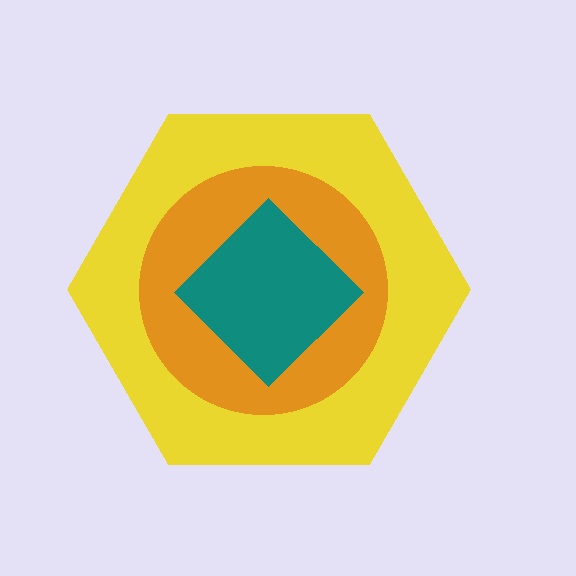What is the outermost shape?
The yellow hexagon.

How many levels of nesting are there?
3.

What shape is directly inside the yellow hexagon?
The orange circle.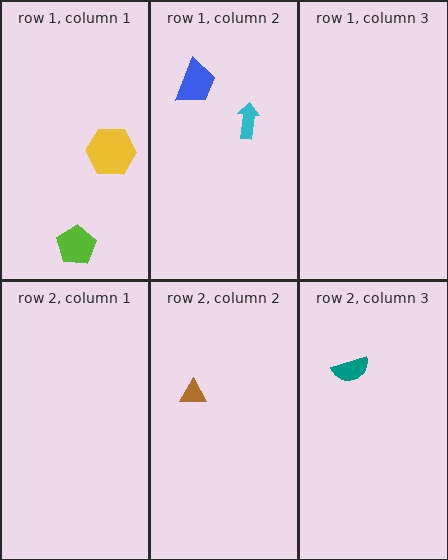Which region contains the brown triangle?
The row 2, column 2 region.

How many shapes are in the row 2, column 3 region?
1.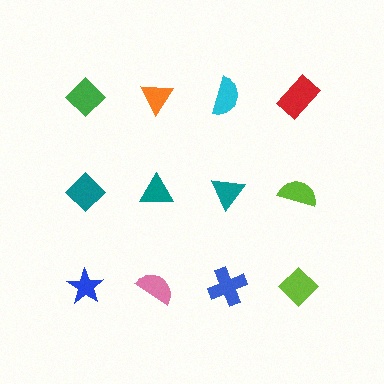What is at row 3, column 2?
A pink semicircle.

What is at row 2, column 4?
A lime semicircle.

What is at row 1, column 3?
A cyan semicircle.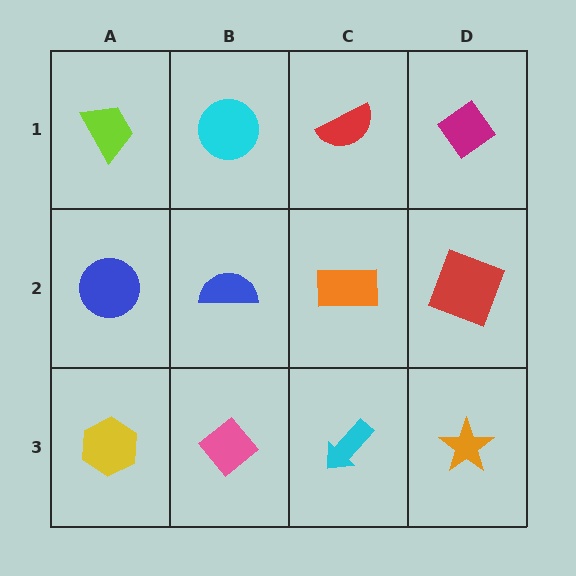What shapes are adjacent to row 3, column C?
An orange rectangle (row 2, column C), a pink diamond (row 3, column B), an orange star (row 3, column D).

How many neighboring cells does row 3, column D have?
2.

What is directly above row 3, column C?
An orange rectangle.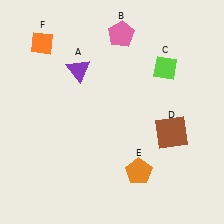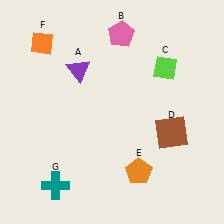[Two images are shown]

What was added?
A teal cross (G) was added in Image 2.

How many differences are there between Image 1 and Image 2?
There is 1 difference between the two images.